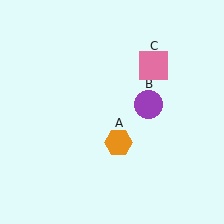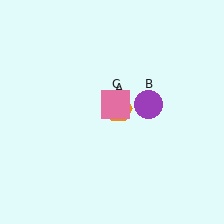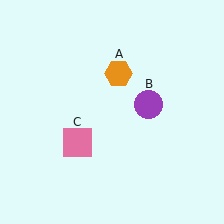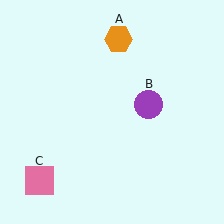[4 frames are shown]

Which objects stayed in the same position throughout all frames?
Purple circle (object B) remained stationary.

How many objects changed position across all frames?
2 objects changed position: orange hexagon (object A), pink square (object C).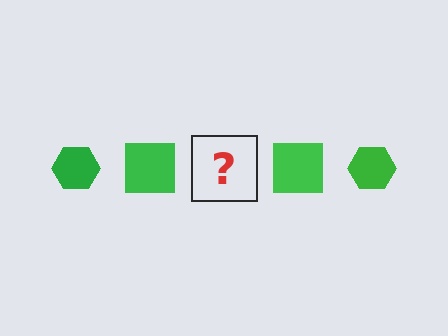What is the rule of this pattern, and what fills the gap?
The rule is that the pattern cycles through hexagon, square shapes in green. The gap should be filled with a green hexagon.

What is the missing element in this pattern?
The missing element is a green hexagon.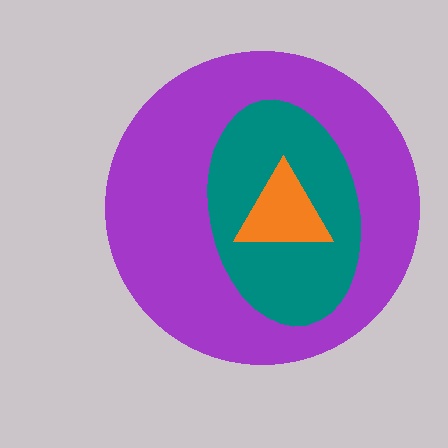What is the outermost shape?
The purple circle.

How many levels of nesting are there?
3.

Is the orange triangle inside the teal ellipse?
Yes.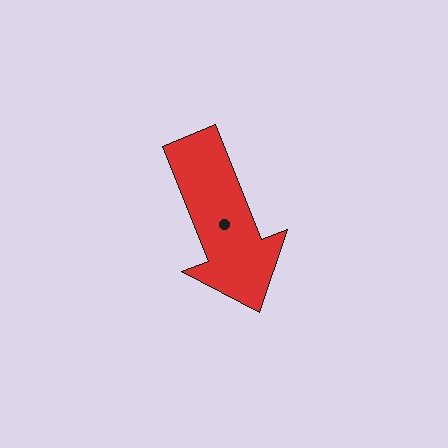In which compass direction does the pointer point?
South.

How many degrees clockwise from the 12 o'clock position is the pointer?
Approximately 158 degrees.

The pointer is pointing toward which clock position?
Roughly 5 o'clock.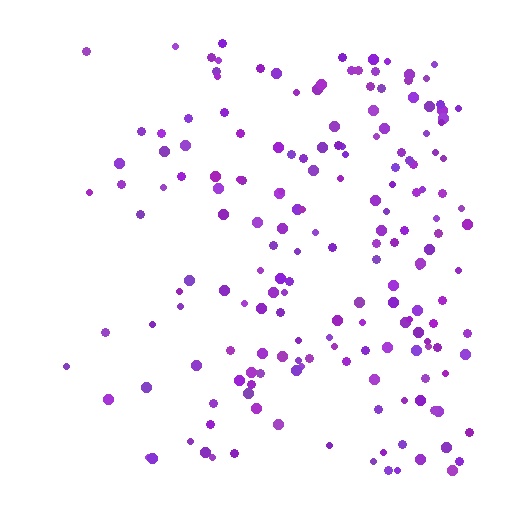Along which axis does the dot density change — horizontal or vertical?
Horizontal.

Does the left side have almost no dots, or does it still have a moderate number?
Still a moderate number, just noticeably fewer than the right.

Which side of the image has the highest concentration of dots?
The right.